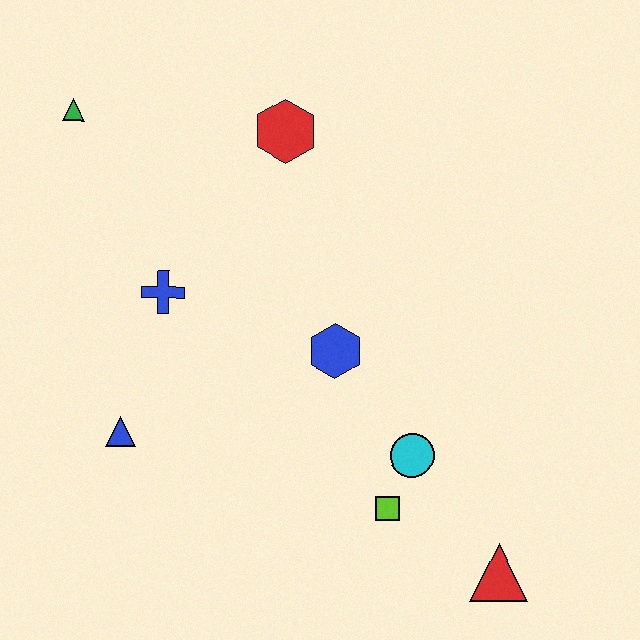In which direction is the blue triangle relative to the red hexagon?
The blue triangle is below the red hexagon.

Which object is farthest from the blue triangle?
The red triangle is farthest from the blue triangle.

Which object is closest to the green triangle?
The blue cross is closest to the green triangle.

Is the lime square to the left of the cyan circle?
Yes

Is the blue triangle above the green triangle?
No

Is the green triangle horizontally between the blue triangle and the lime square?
No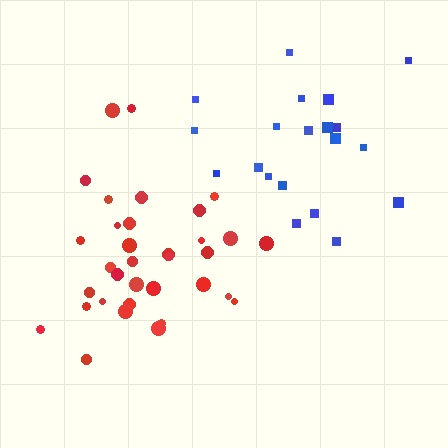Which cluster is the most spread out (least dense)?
Blue.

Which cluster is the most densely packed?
Red.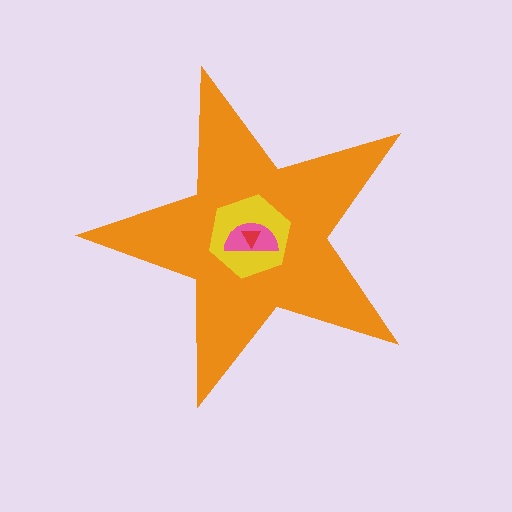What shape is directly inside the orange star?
The yellow hexagon.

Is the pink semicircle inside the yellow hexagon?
Yes.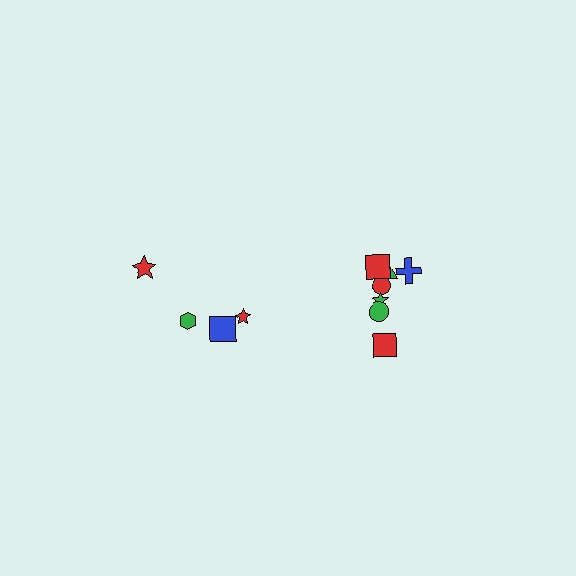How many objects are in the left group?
There are 4 objects.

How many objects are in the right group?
There are 7 objects.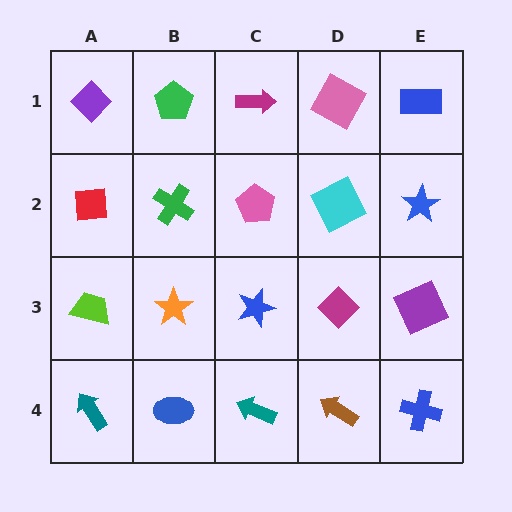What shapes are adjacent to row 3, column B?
A green cross (row 2, column B), a blue ellipse (row 4, column B), a lime trapezoid (row 3, column A), a blue star (row 3, column C).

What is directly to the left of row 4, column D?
A teal arrow.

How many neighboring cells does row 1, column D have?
3.